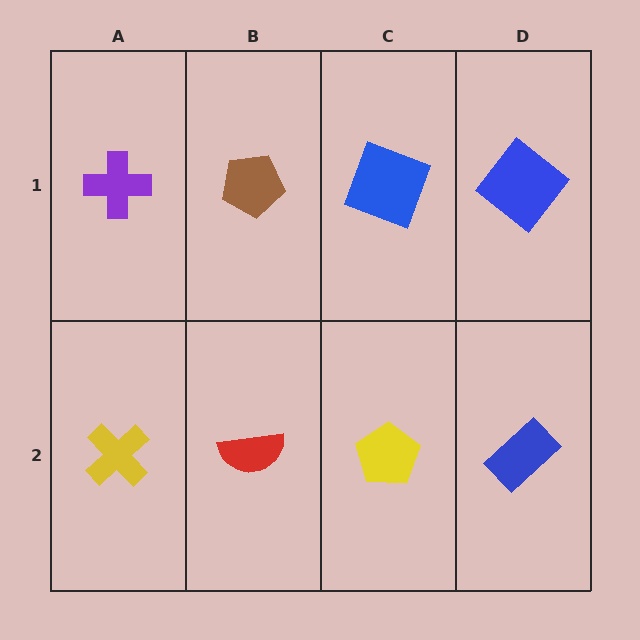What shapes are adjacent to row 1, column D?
A blue rectangle (row 2, column D), a blue square (row 1, column C).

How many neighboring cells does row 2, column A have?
2.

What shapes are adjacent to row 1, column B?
A red semicircle (row 2, column B), a purple cross (row 1, column A), a blue square (row 1, column C).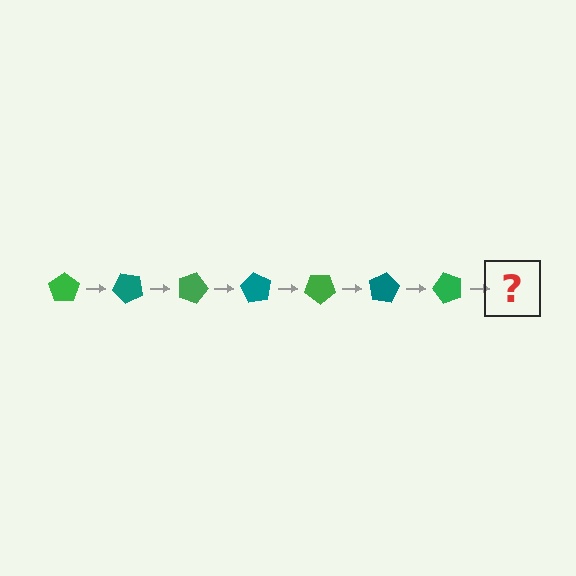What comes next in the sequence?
The next element should be a teal pentagon, rotated 315 degrees from the start.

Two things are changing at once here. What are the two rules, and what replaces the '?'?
The two rules are that it rotates 45 degrees each step and the color cycles through green and teal. The '?' should be a teal pentagon, rotated 315 degrees from the start.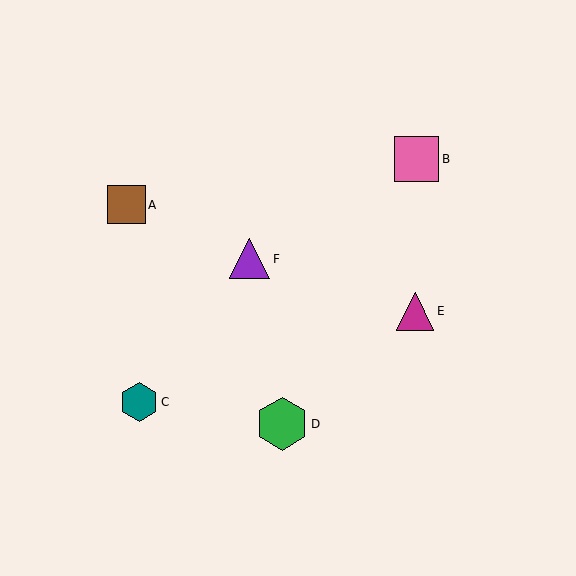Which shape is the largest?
The green hexagon (labeled D) is the largest.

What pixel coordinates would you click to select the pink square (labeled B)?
Click at (417, 159) to select the pink square B.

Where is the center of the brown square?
The center of the brown square is at (127, 205).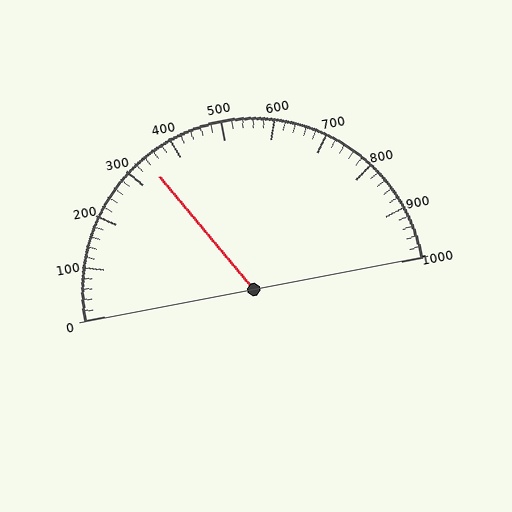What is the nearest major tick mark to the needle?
The nearest major tick mark is 300.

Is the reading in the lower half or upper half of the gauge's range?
The reading is in the lower half of the range (0 to 1000).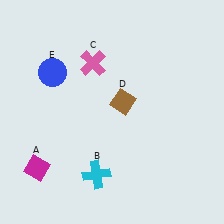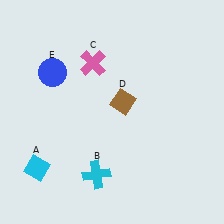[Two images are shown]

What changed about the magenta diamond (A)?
In Image 1, A is magenta. In Image 2, it changed to cyan.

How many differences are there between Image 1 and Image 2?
There is 1 difference between the two images.